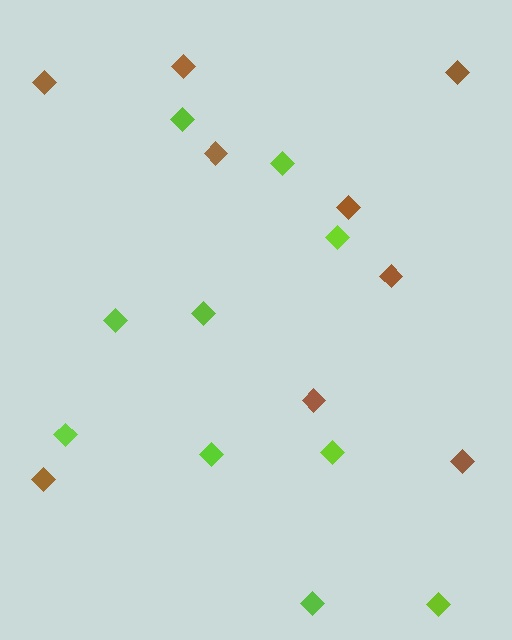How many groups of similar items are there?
There are 2 groups: one group of lime diamonds (10) and one group of brown diamonds (9).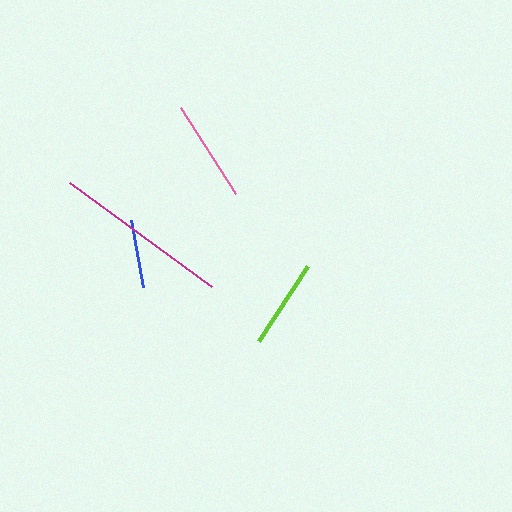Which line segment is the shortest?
The blue line is the shortest at approximately 67 pixels.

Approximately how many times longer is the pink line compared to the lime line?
The pink line is approximately 1.1 times the length of the lime line.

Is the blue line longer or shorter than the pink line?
The pink line is longer than the blue line.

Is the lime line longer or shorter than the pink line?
The pink line is longer than the lime line.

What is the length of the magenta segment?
The magenta segment is approximately 176 pixels long.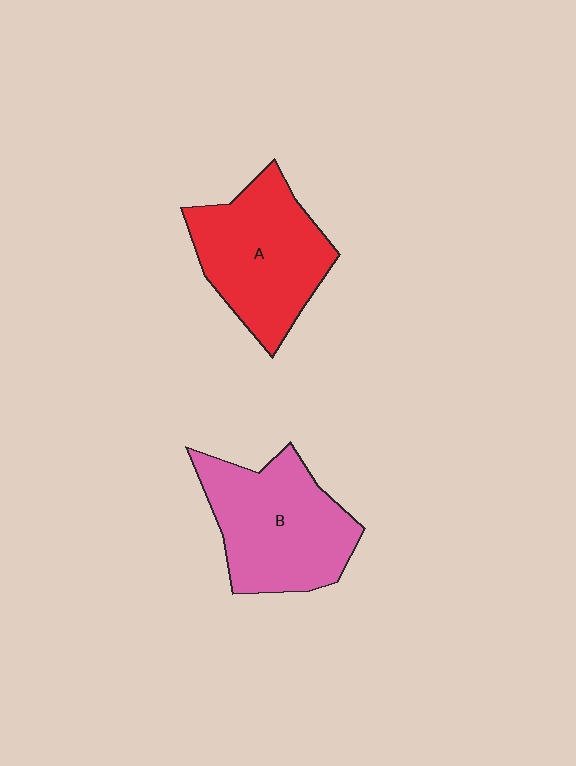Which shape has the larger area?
Shape B (pink).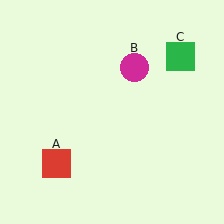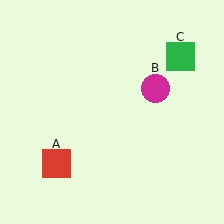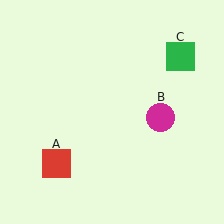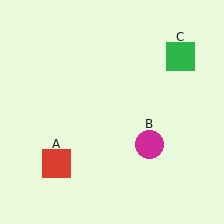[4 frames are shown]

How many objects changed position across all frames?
1 object changed position: magenta circle (object B).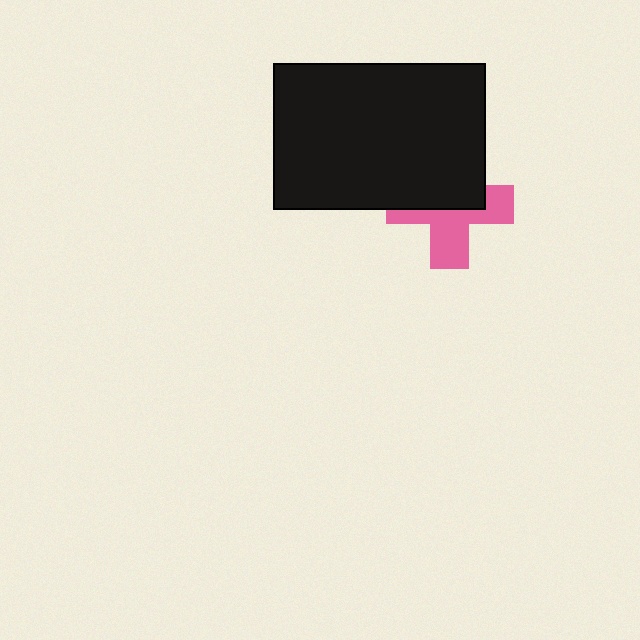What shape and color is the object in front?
The object in front is a black rectangle.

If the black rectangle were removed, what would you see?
You would see the complete pink cross.